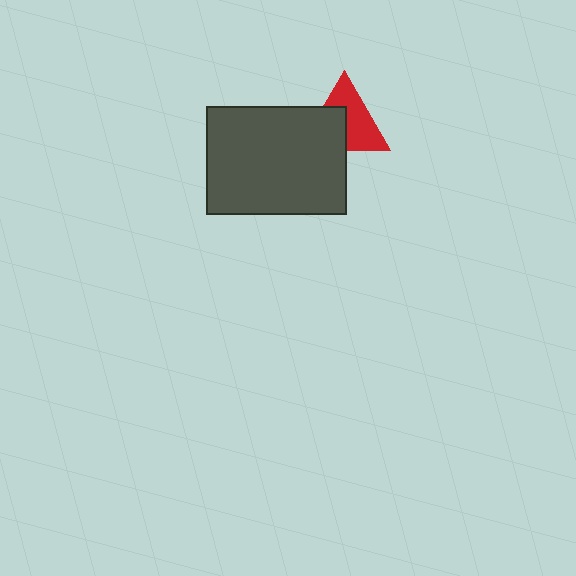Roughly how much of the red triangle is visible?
About half of it is visible (roughly 56%).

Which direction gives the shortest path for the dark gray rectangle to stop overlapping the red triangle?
Moving toward the lower-left gives the shortest separation.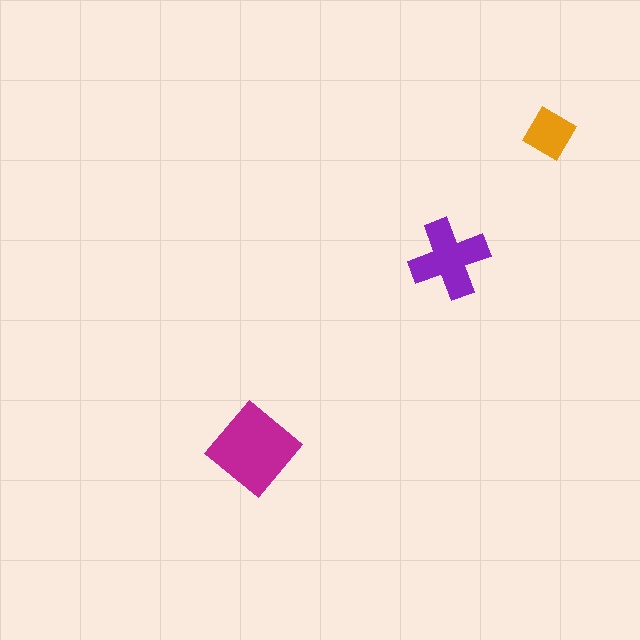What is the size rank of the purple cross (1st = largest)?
2nd.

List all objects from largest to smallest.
The magenta diamond, the purple cross, the orange diamond.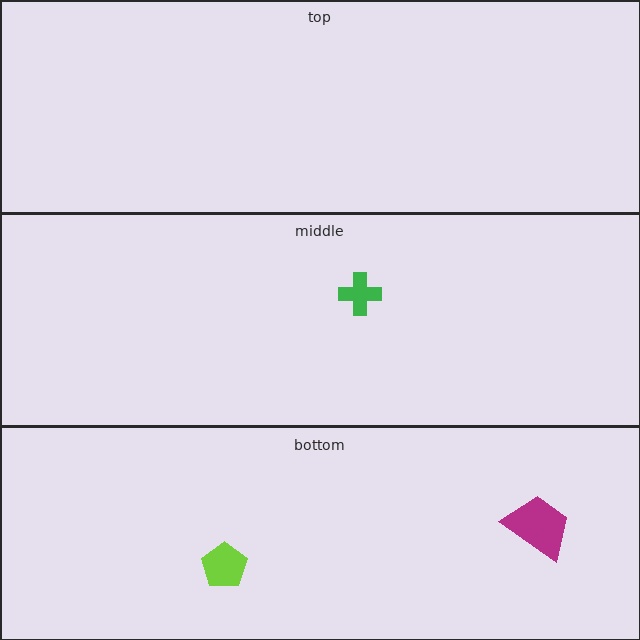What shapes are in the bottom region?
The magenta trapezoid, the lime pentagon.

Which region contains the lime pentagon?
The bottom region.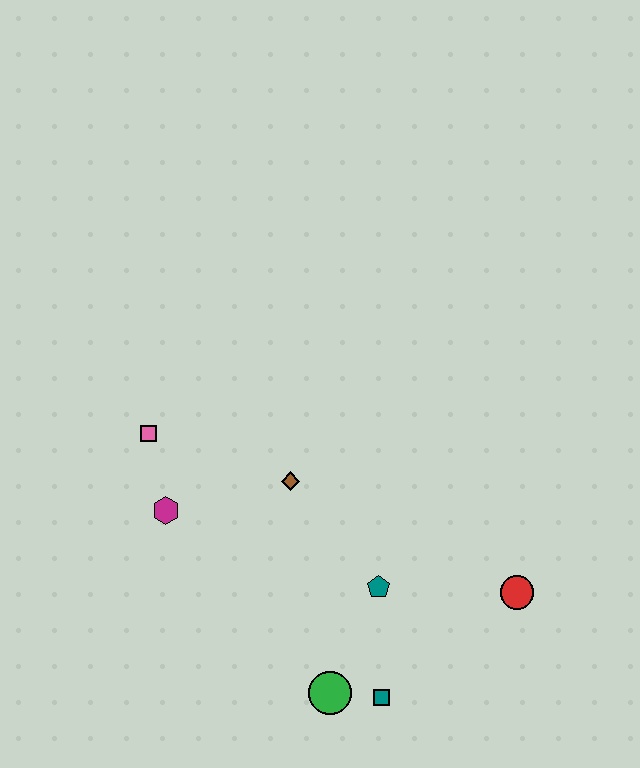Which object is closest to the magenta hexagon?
The pink square is closest to the magenta hexagon.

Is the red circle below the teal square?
No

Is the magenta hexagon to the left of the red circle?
Yes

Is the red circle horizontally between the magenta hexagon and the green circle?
No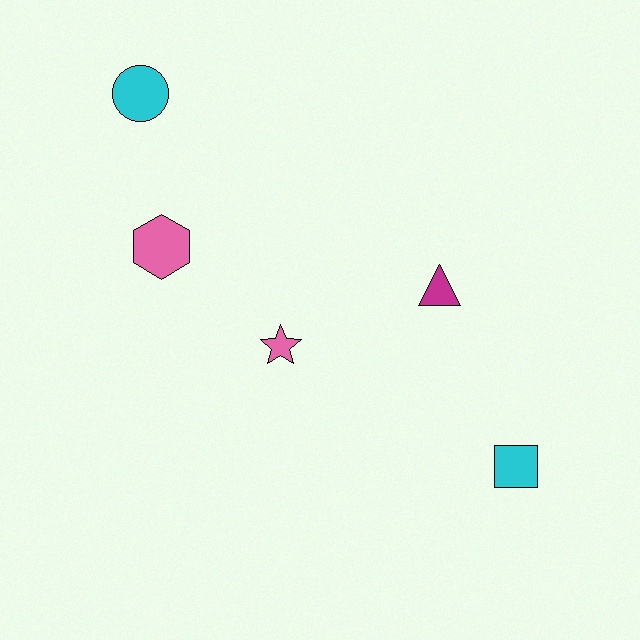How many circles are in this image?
There is 1 circle.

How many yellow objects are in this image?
There are no yellow objects.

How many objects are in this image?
There are 5 objects.